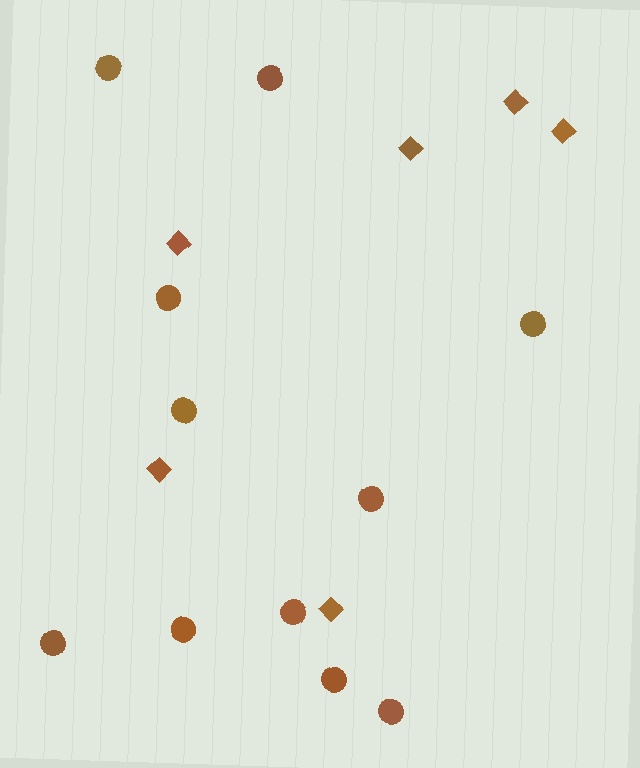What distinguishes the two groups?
There are 2 groups: one group of circles (11) and one group of diamonds (6).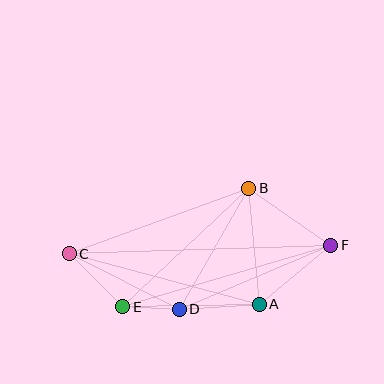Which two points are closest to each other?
Points D and E are closest to each other.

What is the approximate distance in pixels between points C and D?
The distance between C and D is approximately 123 pixels.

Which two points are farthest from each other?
Points C and F are farthest from each other.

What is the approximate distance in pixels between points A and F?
The distance between A and F is approximately 93 pixels.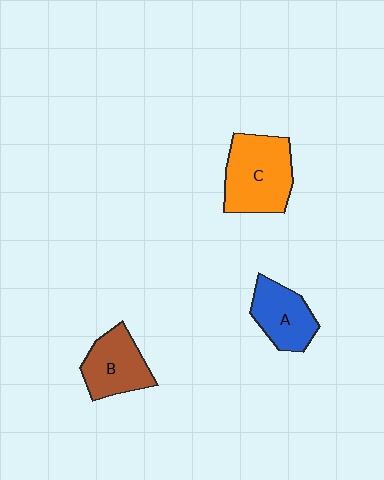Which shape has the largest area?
Shape C (orange).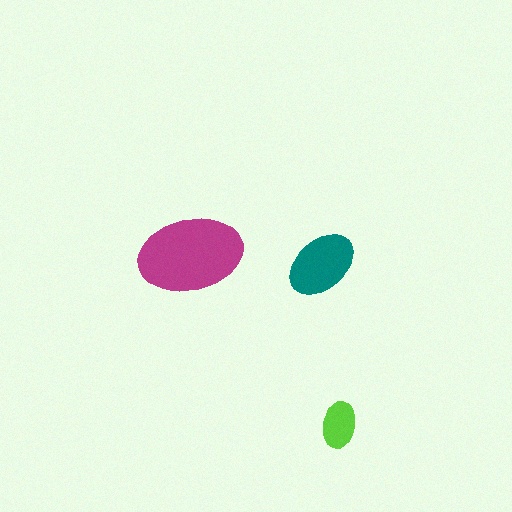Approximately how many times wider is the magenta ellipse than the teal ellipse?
About 1.5 times wider.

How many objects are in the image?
There are 3 objects in the image.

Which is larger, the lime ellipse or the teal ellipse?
The teal one.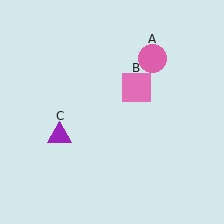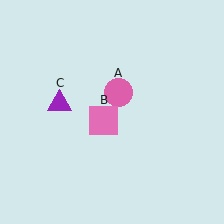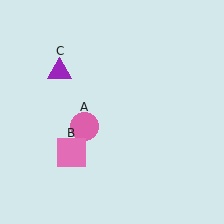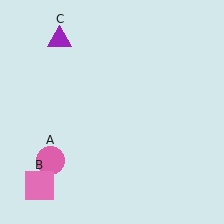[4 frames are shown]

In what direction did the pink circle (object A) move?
The pink circle (object A) moved down and to the left.